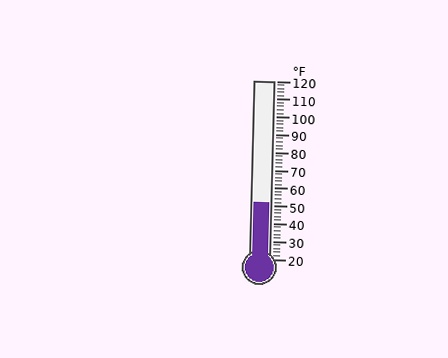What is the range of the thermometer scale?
The thermometer scale ranges from 20°F to 120°F.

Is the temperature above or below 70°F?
The temperature is below 70°F.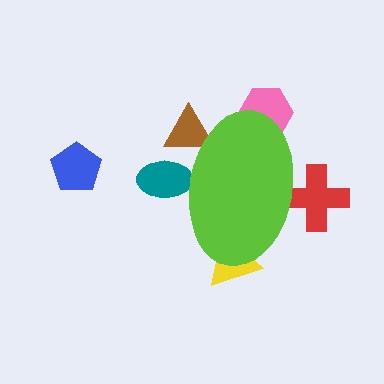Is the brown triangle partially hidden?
Yes, the brown triangle is partially hidden behind the lime ellipse.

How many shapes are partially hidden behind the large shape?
5 shapes are partially hidden.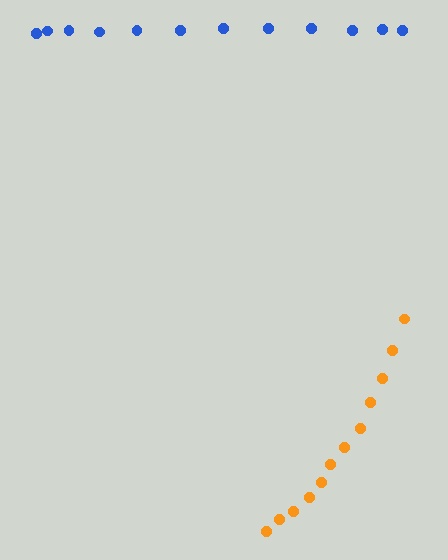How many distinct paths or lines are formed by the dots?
There are 2 distinct paths.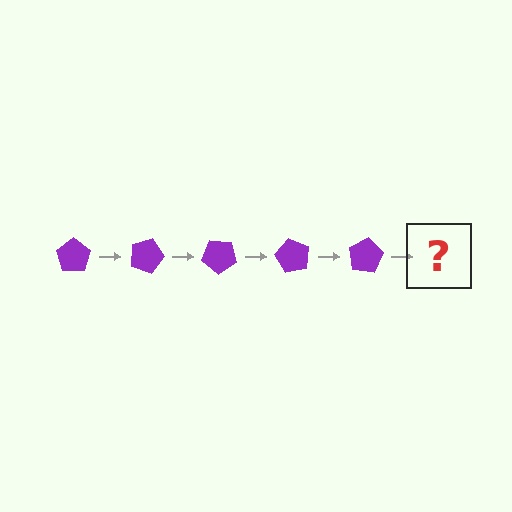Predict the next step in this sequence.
The next step is a purple pentagon rotated 100 degrees.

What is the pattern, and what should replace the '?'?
The pattern is that the pentagon rotates 20 degrees each step. The '?' should be a purple pentagon rotated 100 degrees.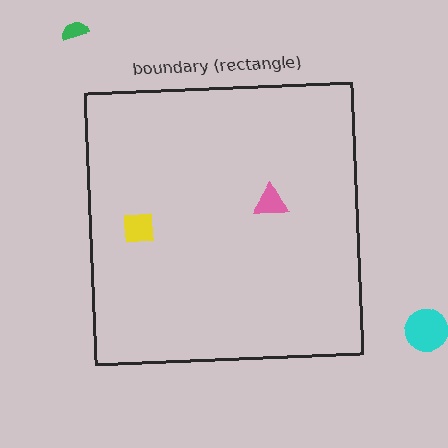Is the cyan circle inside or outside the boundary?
Outside.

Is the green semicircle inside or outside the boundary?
Outside.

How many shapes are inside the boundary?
2 inside, 2 outside.